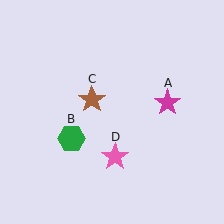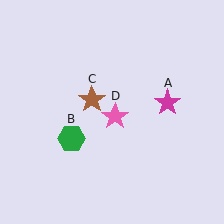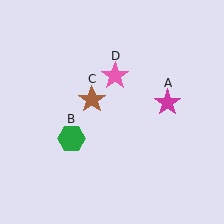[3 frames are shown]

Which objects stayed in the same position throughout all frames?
Magenta star (object A) and green hexagon (object B) and brown star (object C) remained stationary.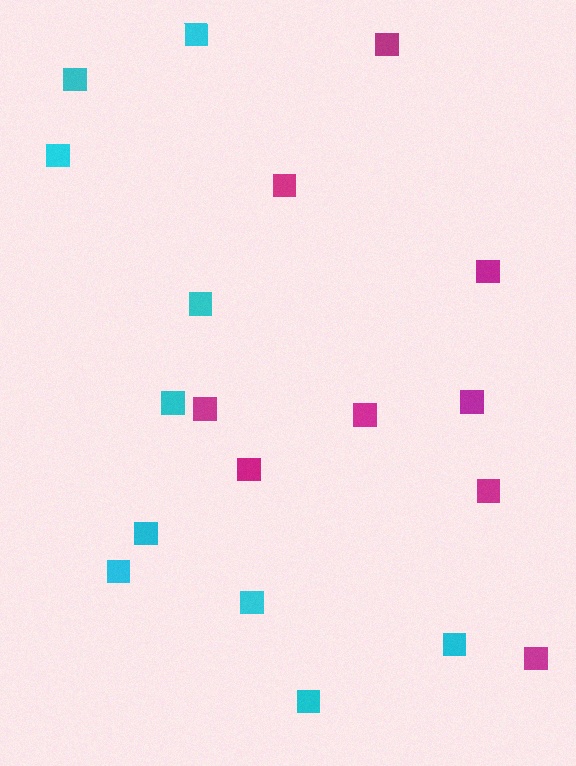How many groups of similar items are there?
There are 2 groups: one group of magenta squares (9) and one group of cyan squares (10).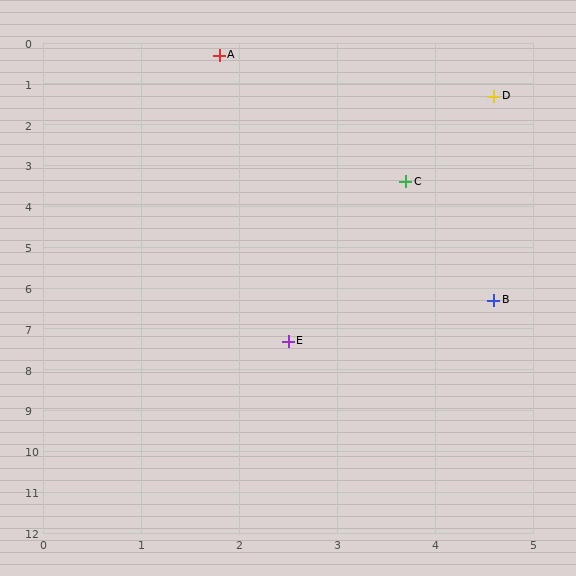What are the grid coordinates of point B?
Point B is at approximately (4.6, 6.3).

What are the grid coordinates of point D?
Point D is at approximately (4.6, 1.3).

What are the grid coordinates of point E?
Point E is at approximately (2.5, 7.3).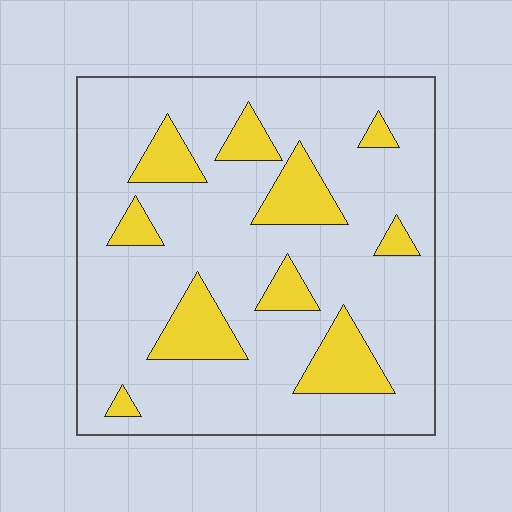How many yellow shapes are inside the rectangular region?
10.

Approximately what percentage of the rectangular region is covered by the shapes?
Approximately 20%.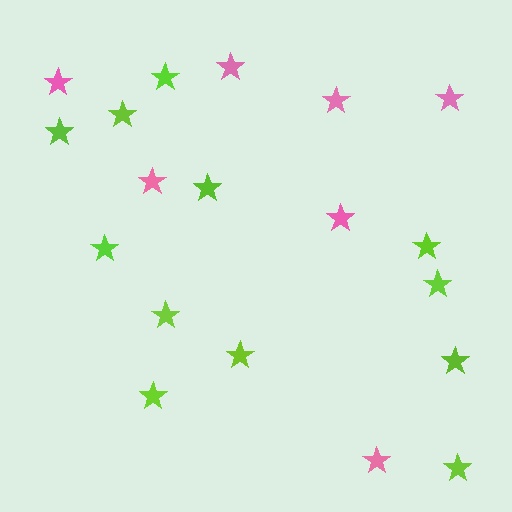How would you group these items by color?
There are 2 groups: one group of lime stars (12) and one group of pink stars (7).